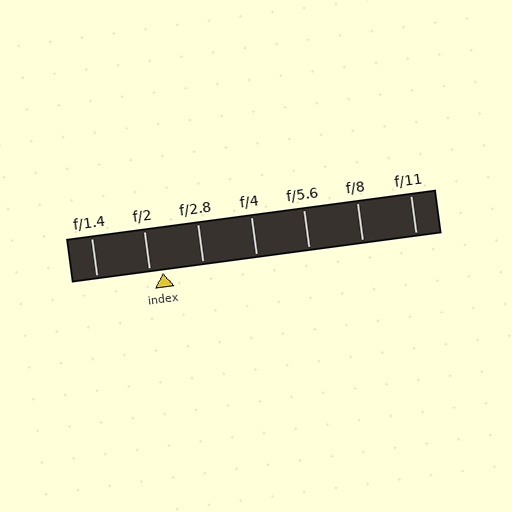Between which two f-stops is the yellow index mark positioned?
The index mark is between f/2 and f/2.8.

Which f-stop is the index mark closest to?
The index mark is closest to f/2.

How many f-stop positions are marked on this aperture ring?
There are 7 f-stop positions marked.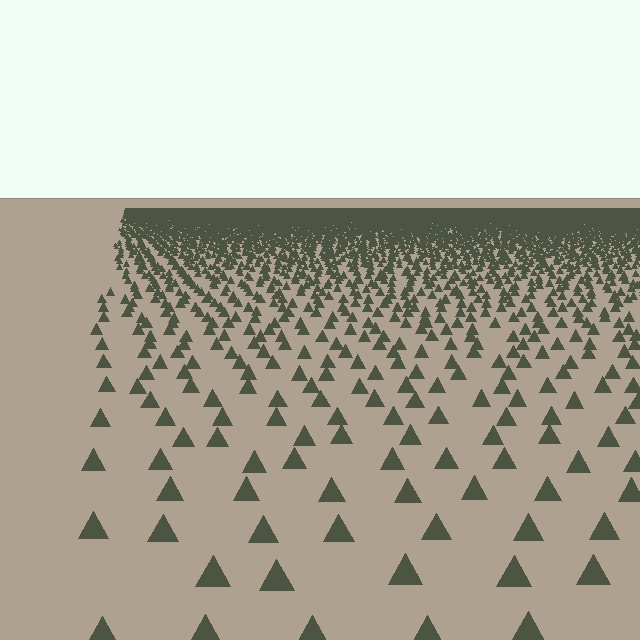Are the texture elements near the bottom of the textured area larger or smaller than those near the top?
Larger. Near the bottom, elements are closer to the viewer and appear at a bigger on-screen size.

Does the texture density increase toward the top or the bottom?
Density increases toward the top.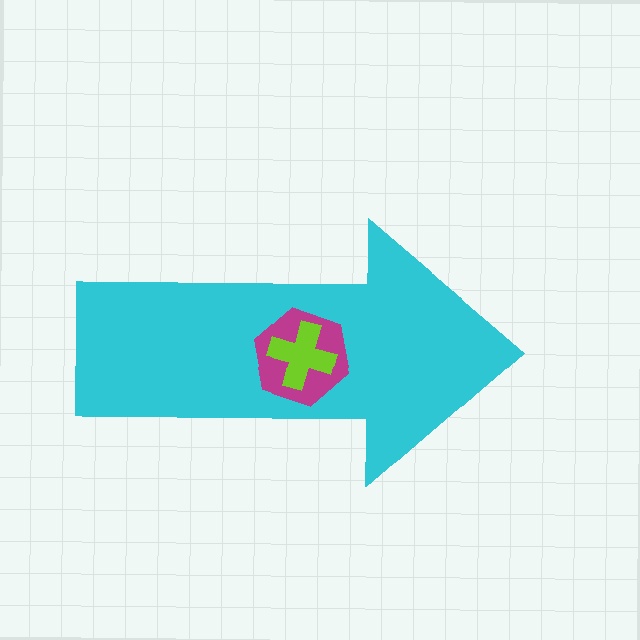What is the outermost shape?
The cyan arrow.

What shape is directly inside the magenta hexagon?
The lime cross.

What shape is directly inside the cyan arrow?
The magenta hexagon.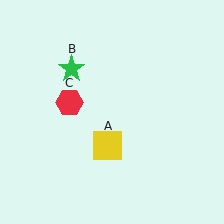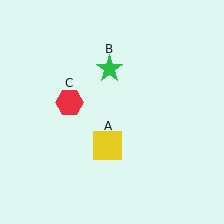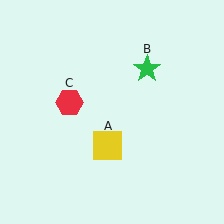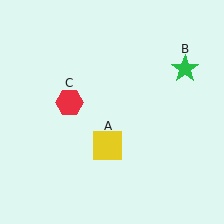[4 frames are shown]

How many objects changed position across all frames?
1 object changed position: green star (object B).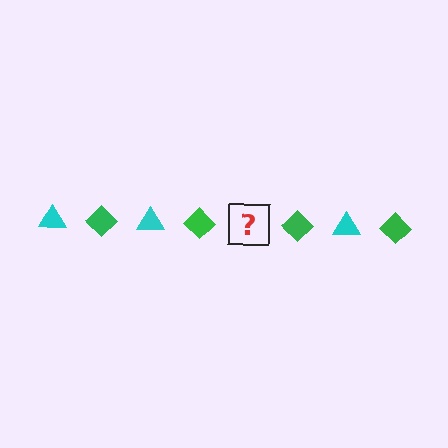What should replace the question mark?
The question mark should be replaced with a cyan triangle.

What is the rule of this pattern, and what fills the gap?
The rule is that the pattern alternates between cyan triangle and green diamond. The gap should be filled with a cyan triangle.